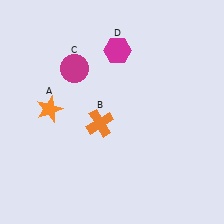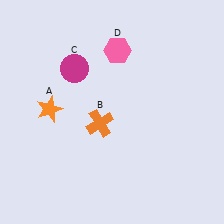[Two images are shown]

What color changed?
The hexagon (D) changed from magenta in Image 1 to pink in Image 2.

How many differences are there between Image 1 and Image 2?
There is 1 difference between the two images.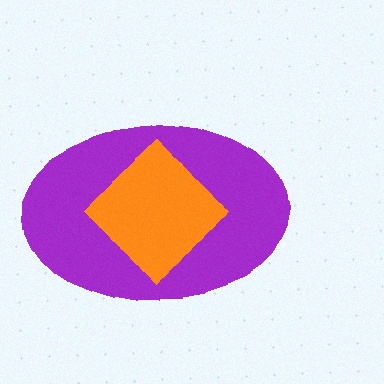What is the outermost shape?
The purple ellipse.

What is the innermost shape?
The orange diamond.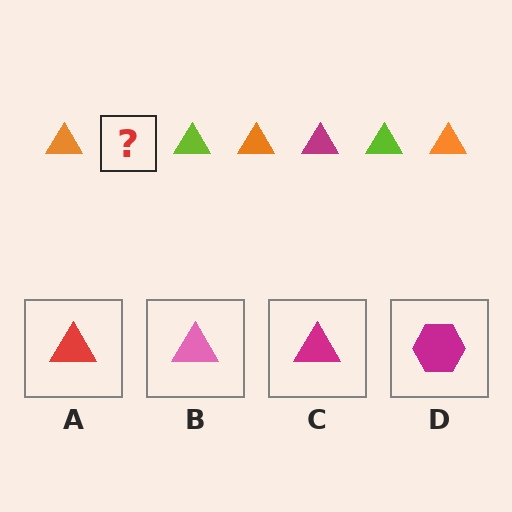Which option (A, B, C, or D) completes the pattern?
C.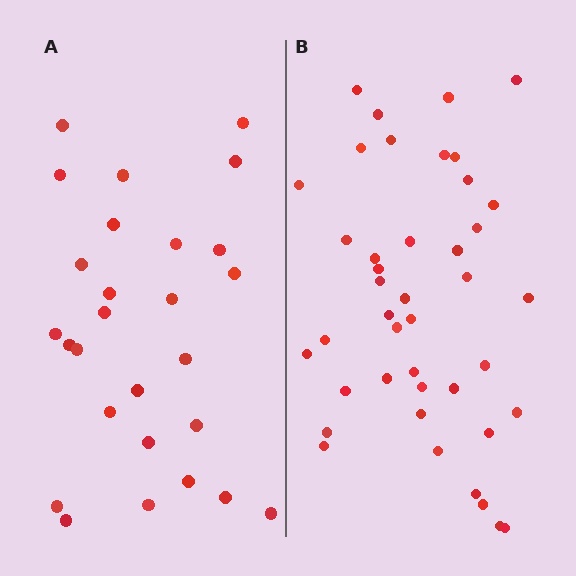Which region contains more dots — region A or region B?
Region B (the right region) has more dots.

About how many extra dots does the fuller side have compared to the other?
Region B has approximately 15 more dots than region A.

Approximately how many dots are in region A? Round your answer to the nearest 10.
About 30 dots. (The exact count is 27, which rounds to 30.)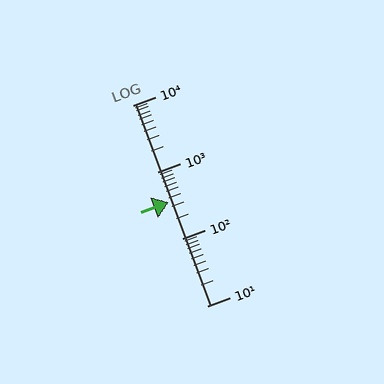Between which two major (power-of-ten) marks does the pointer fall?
The pointer is between 100 and 1000.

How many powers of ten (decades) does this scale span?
The scale spans 3 decades, from 10 to 10000.